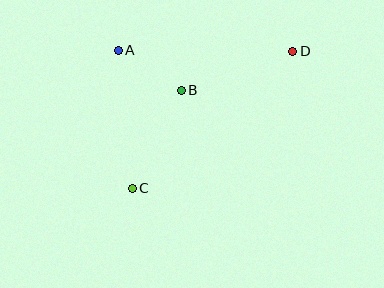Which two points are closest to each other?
Points A and B are closest to each other.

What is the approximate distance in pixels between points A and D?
The distance between A and D is approximately 174 pixels.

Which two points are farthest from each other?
Points C and D are farthest from each other.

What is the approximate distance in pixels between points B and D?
The distance between B and D is approximately 118 pixels.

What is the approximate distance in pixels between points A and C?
The distance between A and C is approximately 139 pixels.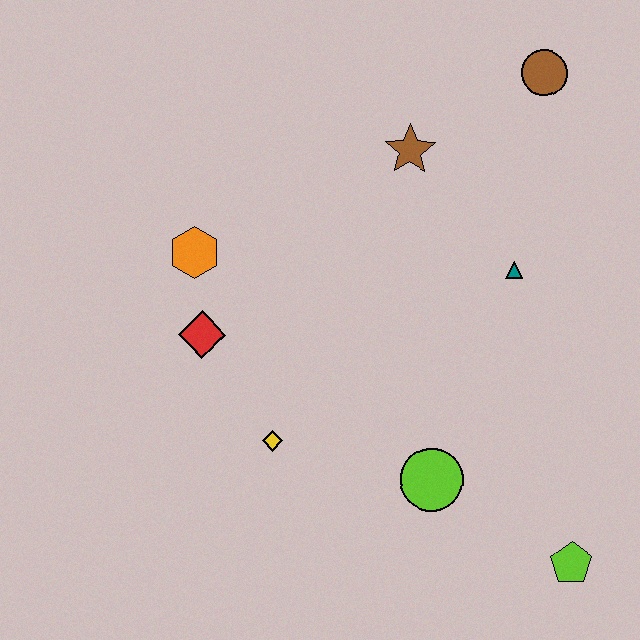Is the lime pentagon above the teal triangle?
No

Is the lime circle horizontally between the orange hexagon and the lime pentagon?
Yes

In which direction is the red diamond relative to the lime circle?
The red diamond is to the left of the lime circle.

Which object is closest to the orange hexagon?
The red diamond is closest to the orange hexagon.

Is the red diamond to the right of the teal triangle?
No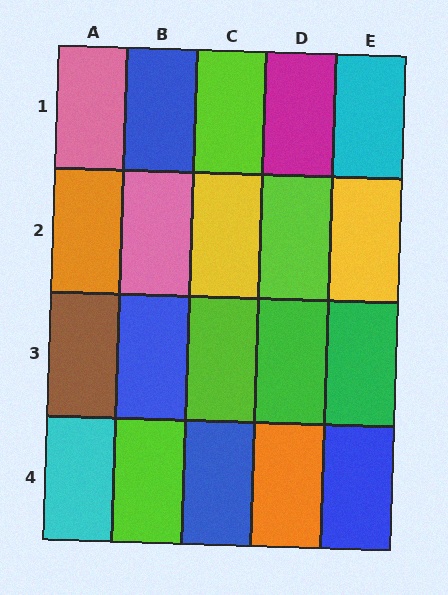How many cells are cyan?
2 cells are cyan.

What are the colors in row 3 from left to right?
Brown, blue, lime, green, green.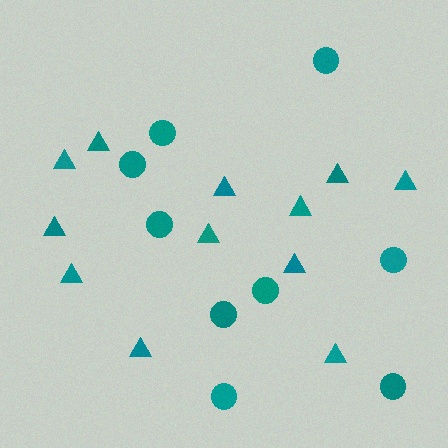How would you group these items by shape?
There are 2 groups: one group of triangles (12) and one group of circles (9).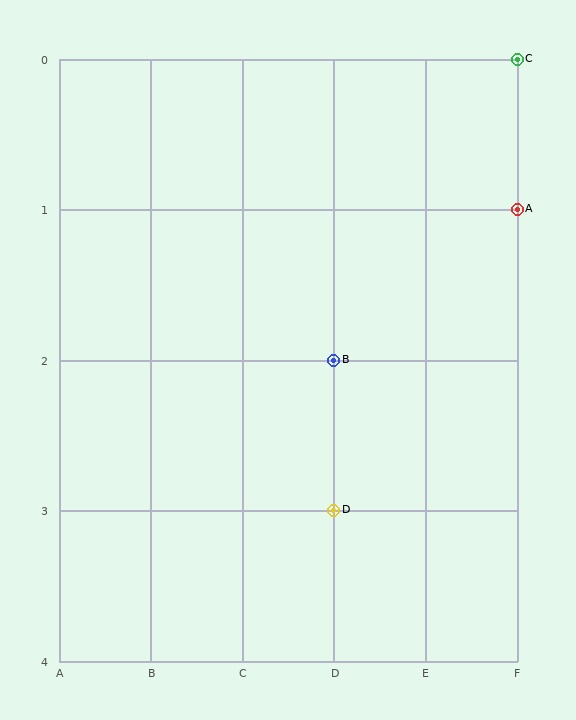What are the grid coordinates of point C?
Point C is at grid coordinates (F, 0).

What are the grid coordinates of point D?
Point D is at grid coordinates (D, 3).